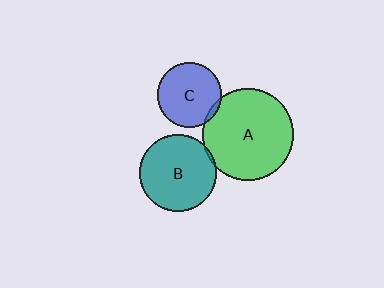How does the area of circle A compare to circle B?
Approximately 1.4 times.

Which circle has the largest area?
Circle A (green).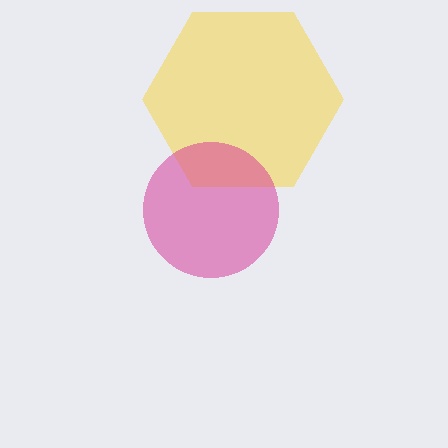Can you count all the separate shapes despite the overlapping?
Yes, there are 2 separate shapes.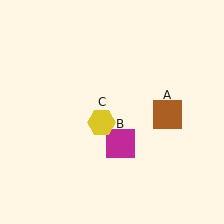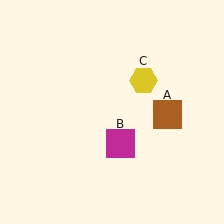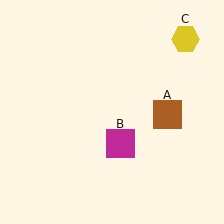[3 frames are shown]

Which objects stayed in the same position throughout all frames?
Brown square (object A) and magenta square (object B) remained stationary.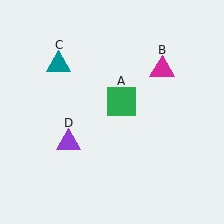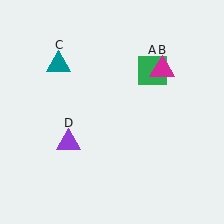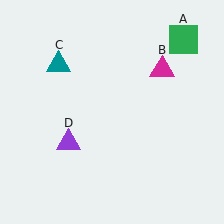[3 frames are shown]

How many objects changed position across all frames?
1 object changed position: green square (object A).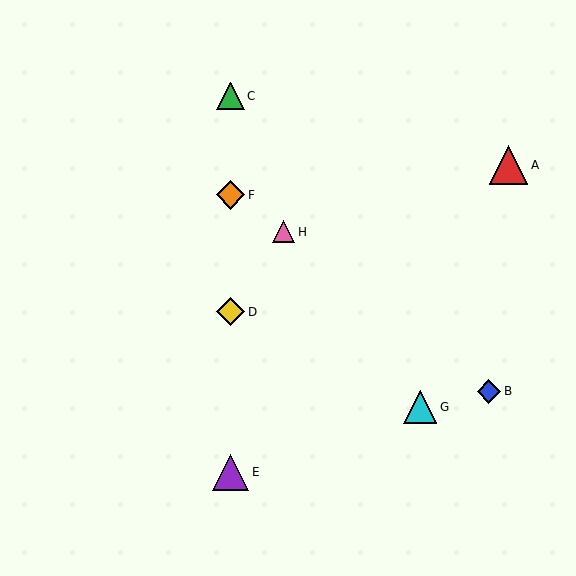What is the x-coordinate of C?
Object C is at x≈231.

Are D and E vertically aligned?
Yes, both are at x≈231.